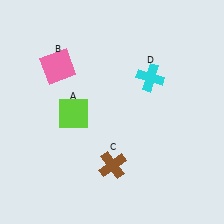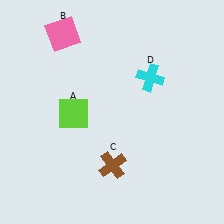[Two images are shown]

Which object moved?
The pink square (B) moved up.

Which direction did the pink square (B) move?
The pink square (B) moved up.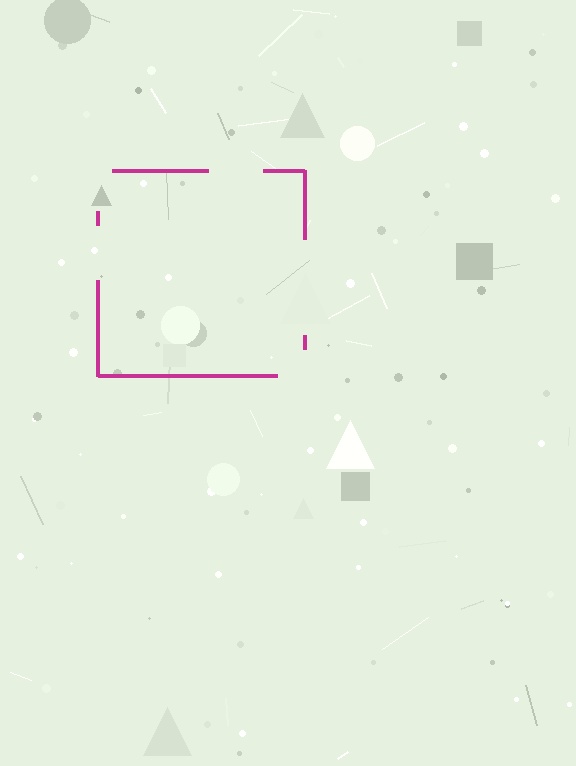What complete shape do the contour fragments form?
The contour fragments form a square.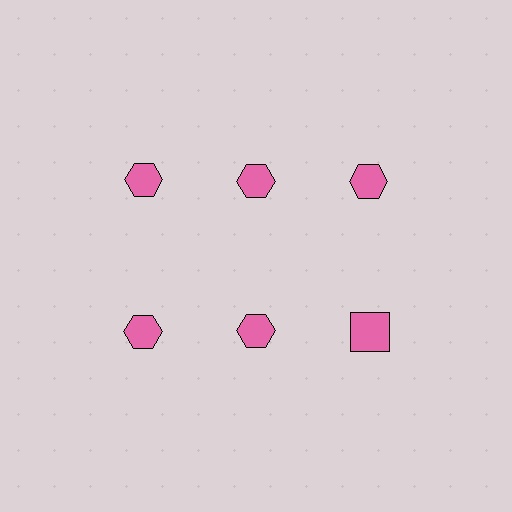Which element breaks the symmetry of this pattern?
The pink square in the second row, center column breaks the symmetry. All other shapes are pink hexagons.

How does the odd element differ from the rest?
It has a different shape: square instead of hexagon.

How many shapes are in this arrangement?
There are 6 shapes arranged in a grid pattern.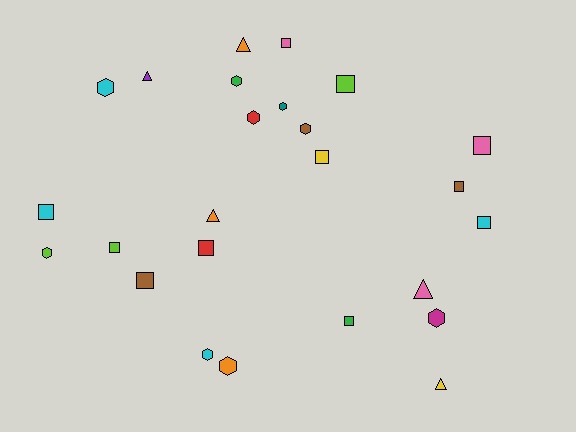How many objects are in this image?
There are 25 objects.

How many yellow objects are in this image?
There are 2 yellow objects.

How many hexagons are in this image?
There are 9 hexagons.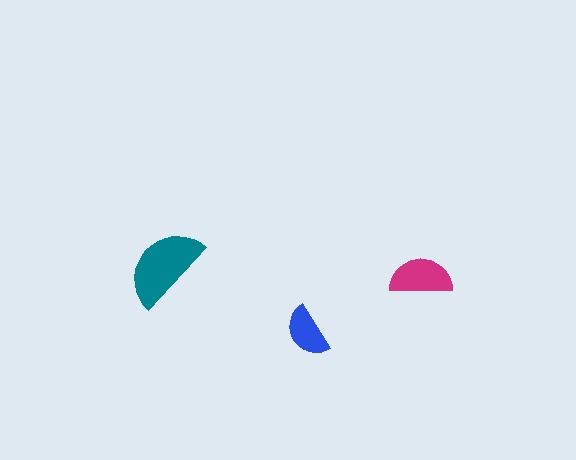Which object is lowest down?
The blue semicircle is bottommost.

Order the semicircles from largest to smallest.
the teal one, the magenta one, the blue one.